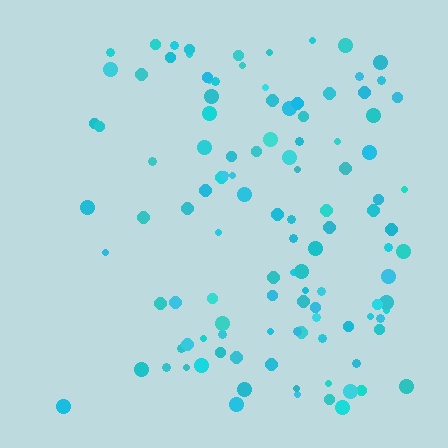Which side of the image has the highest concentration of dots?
The right.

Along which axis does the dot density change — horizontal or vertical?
Horizontal.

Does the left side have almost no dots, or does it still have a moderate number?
Still a moderate number, just noticeably fewer than the right.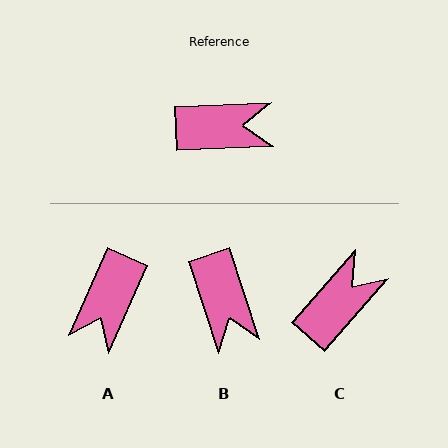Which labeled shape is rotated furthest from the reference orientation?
A, about 116 degrees away.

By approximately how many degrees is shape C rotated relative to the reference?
Approximately 46 degrees counter-clockwise.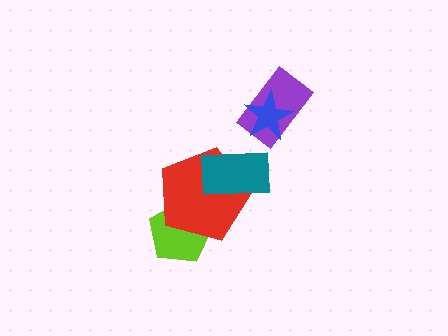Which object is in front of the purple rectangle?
The blue star is in front of the purple rectangle.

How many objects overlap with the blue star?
1 object overlaps with the blue star.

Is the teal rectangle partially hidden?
No, no other shape covers it.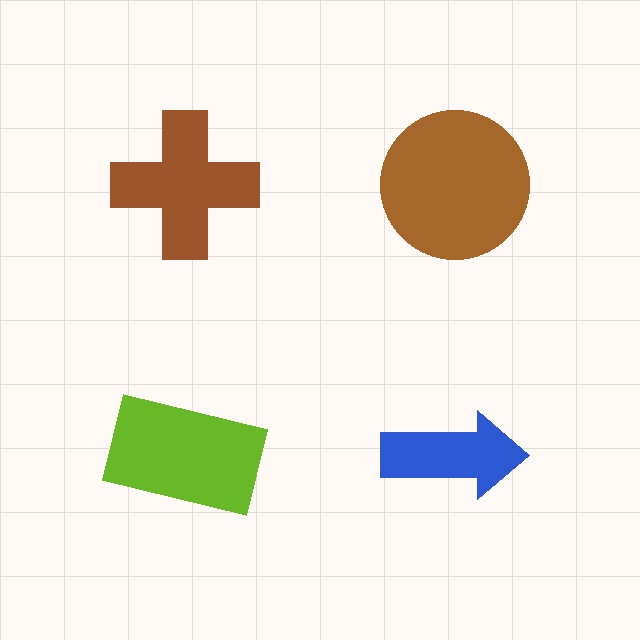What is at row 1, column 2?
A brown circle.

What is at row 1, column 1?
A brown cross.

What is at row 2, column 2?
A blue arrow.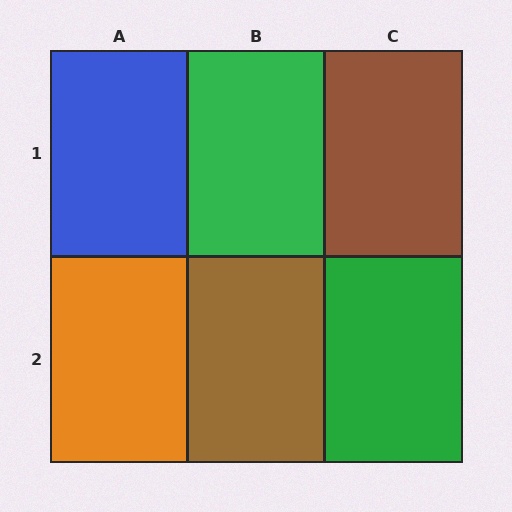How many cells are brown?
2 cells are brown.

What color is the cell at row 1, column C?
Brown.